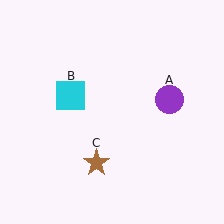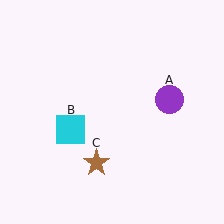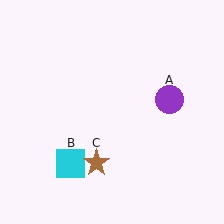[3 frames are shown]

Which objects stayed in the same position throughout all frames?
Purple circle (object A) and brown star (object C) remained stationary.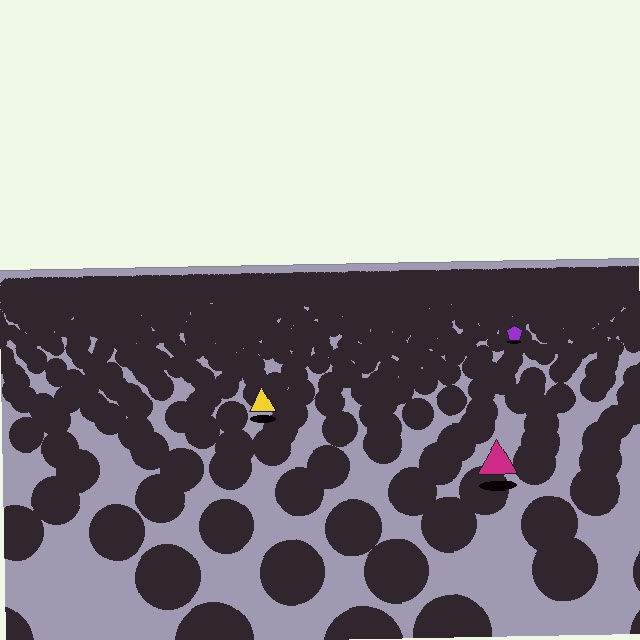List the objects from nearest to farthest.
From nearest to farthest: the magenta triangle, the yellow triangle, the purple pentagon.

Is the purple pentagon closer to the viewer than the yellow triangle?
No. The yellow triangle is closer — you can tell from the texture gradient: the ground texture is coarser near it.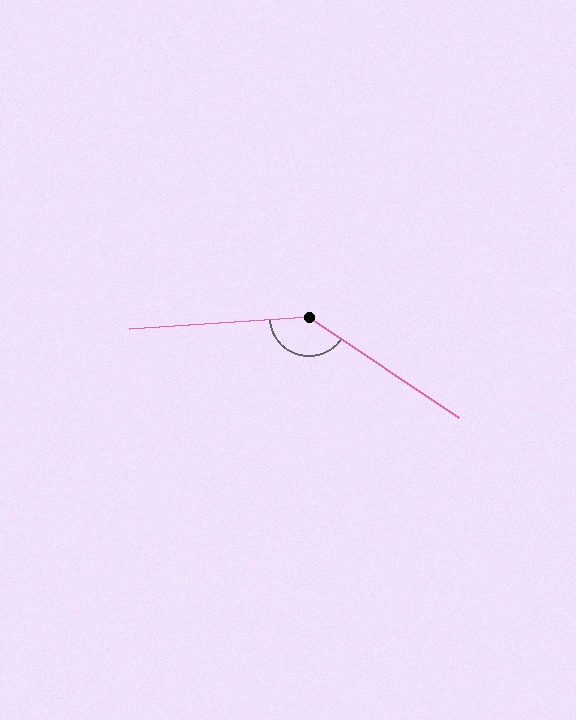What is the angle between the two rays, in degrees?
Approximately 142 degrees.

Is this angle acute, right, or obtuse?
It is obtuse.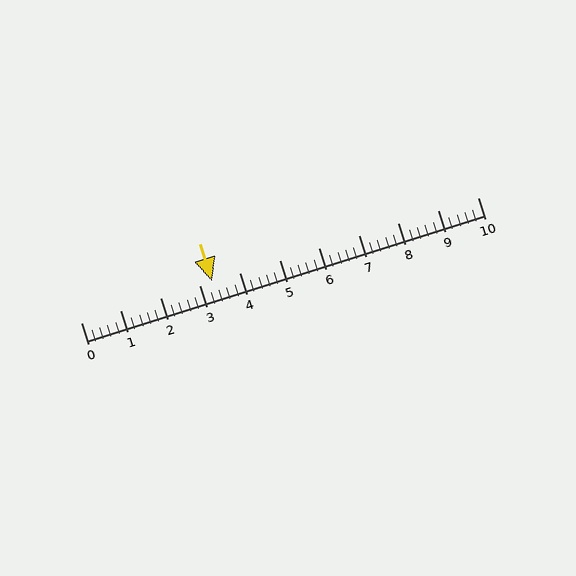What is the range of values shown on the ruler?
The ruler shows values from 0 to 10.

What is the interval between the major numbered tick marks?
The major tick marks are spaced 1 units apart.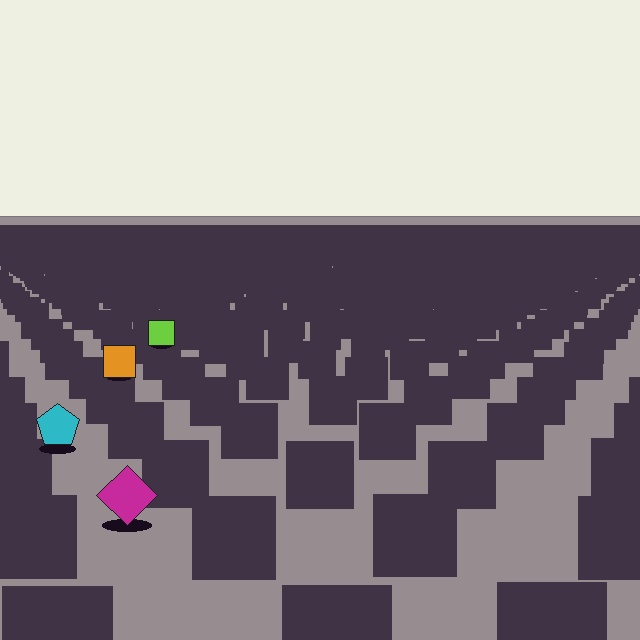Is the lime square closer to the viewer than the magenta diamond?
No. The magenta diamond is closer — you can tell from the texture gradient: the ground texture is coarser near it.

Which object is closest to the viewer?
The magenta diamond is closest. The texture marks near it are larger and more spread out.